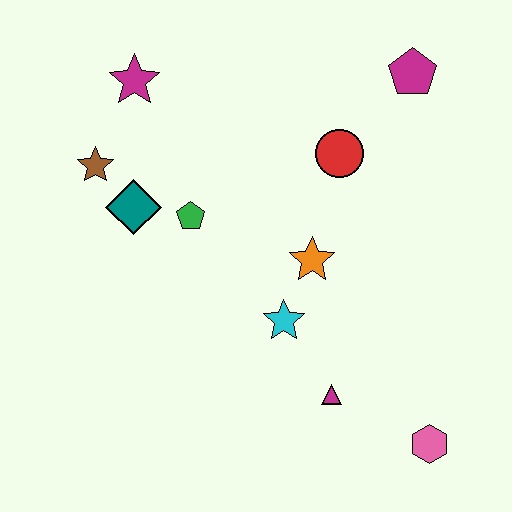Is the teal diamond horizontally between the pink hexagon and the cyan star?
No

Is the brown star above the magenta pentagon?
No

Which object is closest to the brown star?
The teal diamond is closest to the brown star.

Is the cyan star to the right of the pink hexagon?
No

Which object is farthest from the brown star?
The pink hexagon is farthest from the brown star.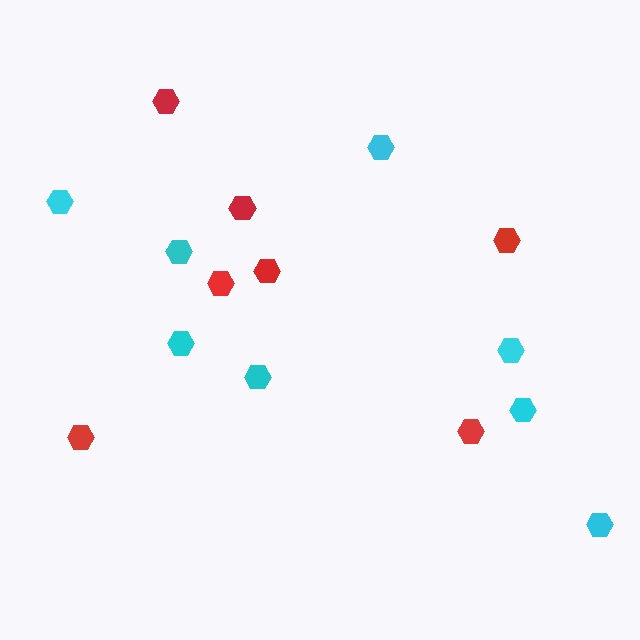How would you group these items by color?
There are 2 groups: one group of red hexagons (7) and one group of cyan hexagons (8).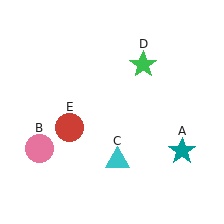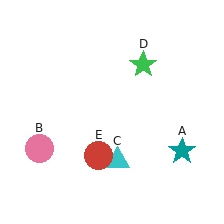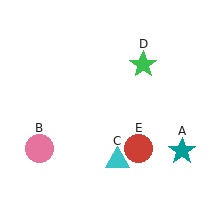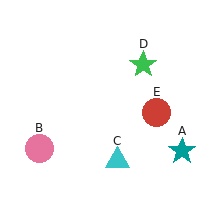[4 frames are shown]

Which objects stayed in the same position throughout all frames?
Teal star (object A) and pink circle (object B) and cyan triangle (object C) and green star (object D) remained stationary.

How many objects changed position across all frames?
1 object changed position: red circle (object E).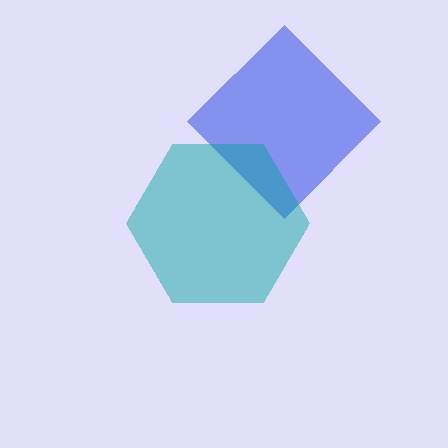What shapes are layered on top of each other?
The layered shapes are: a blue diamond, a teal hexagon.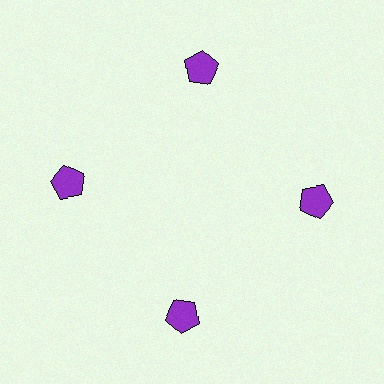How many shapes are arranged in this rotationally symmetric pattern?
There are 4 shapes, arranged in 4 groups of 1.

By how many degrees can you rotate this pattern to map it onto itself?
The pattern maps onto itself every 90 degrees of rotation.